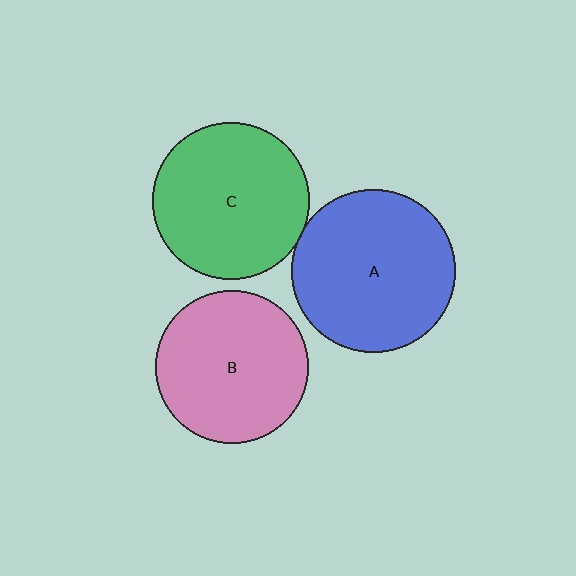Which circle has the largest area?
Circle A (blue).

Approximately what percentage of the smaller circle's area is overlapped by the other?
Approximately 5%.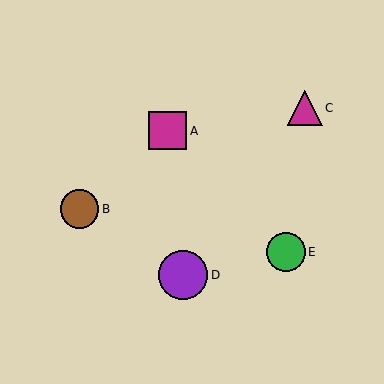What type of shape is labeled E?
Shape E is a green circle.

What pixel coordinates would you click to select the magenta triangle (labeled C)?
Click at (305, 108) to select the magenta triangle C.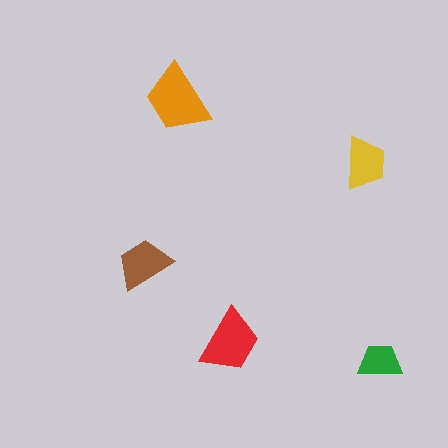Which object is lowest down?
The green trapezoid is bottommost.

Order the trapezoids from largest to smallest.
the orange one, the red one, the brown one, the yellow one, the green one.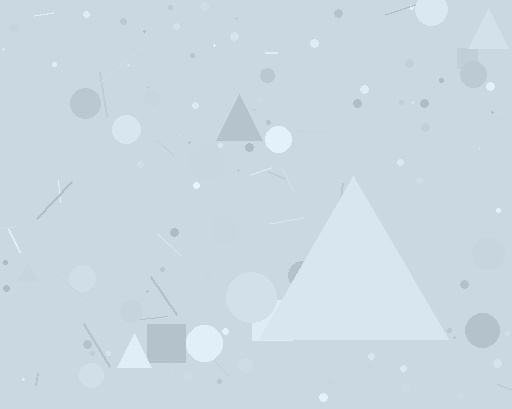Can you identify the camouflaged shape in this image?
The camouflaged shape is a triangle.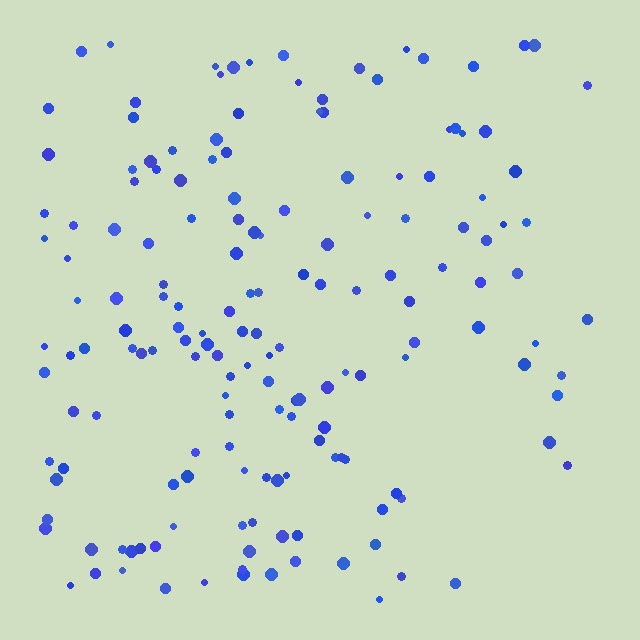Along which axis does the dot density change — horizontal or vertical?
Horizontal.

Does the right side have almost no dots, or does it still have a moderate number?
Still a moderate number, just noticeably fewer than the left.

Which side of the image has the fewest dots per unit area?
The right.